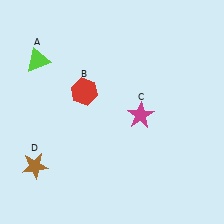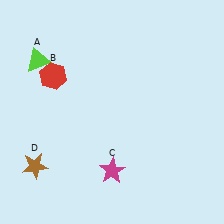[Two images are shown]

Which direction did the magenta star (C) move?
The magenta star (C) moved down.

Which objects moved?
The objects that moved are: the red hexagon (B), the magenta star (C).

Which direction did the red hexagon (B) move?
The red hexagon (B) moved left.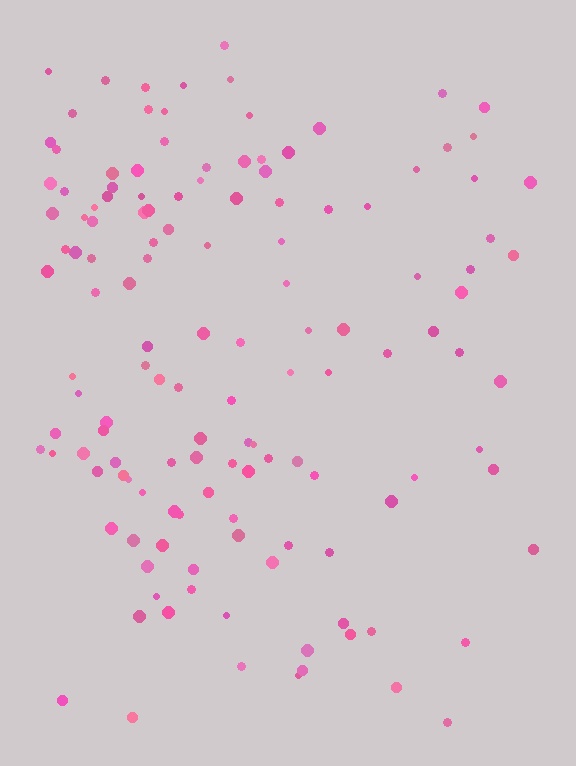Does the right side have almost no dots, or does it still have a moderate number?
Still a moderate number, just noticeably fewer than the left.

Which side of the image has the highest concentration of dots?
The left.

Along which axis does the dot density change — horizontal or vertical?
Horizontal.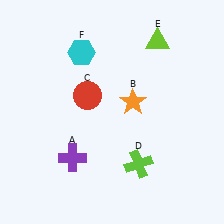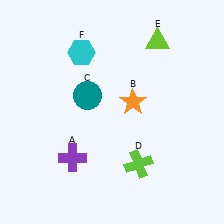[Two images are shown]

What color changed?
The circle (C) changed from red in Image 1 to teal in Image 2.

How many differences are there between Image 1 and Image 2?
There is 1 difference between the two images.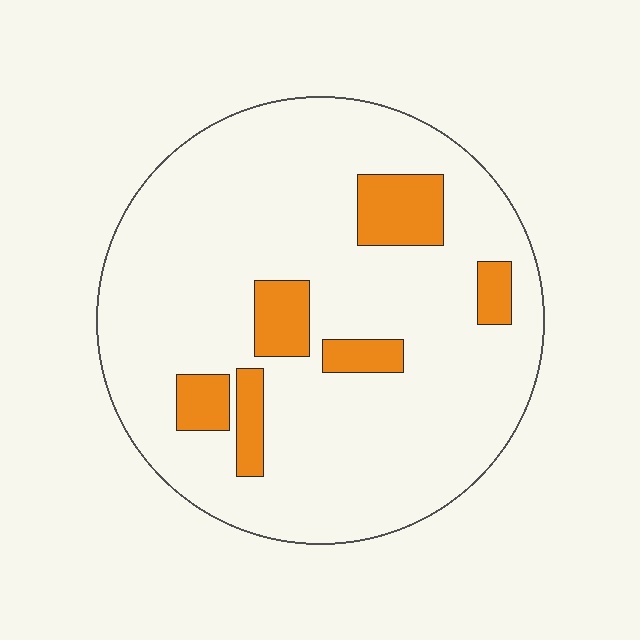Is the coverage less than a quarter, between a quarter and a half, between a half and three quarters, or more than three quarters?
Less than a quarter.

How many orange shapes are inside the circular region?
6.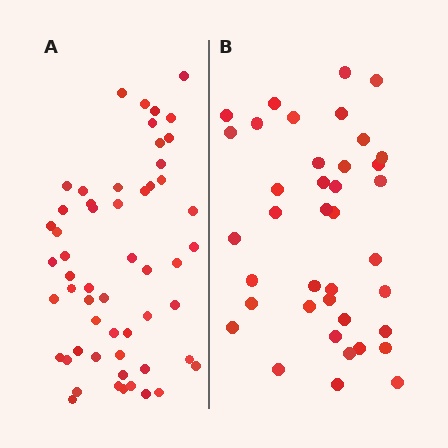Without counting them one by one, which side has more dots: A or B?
Region A (the left region) has more dots.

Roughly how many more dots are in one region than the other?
Region A has approximately 15 more dots than region B.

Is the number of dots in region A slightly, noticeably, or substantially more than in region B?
Region A has noticeably more, but not dramatically so. The ratio is roughly 1.4 to 1.